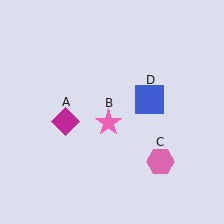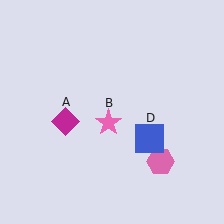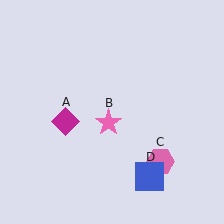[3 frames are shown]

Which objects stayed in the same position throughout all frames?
Magenta diamond (object A) and pink star (object B) and pink hexagon (object C) remained stationary.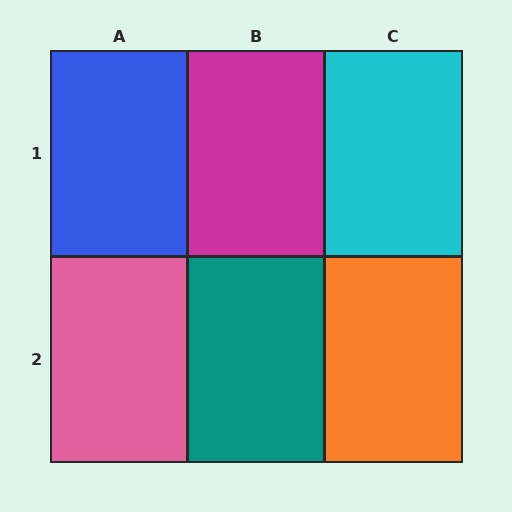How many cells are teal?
1 cell is teal.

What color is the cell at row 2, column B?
Teal.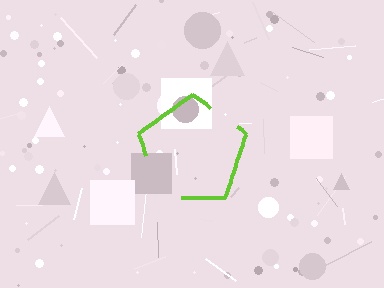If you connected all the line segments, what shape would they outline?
They would outline a pentagon.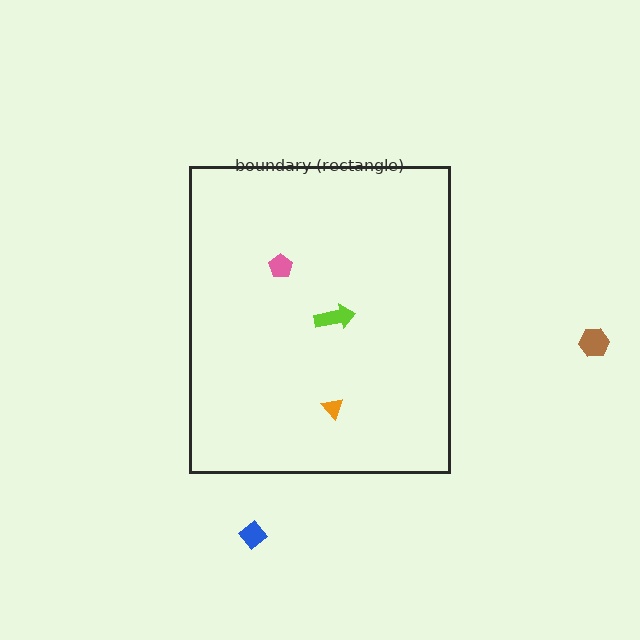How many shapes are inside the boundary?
3 inside, 2 outside.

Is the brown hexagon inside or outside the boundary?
Outside.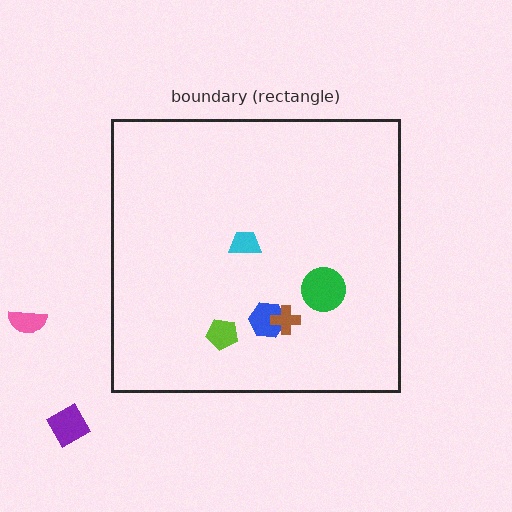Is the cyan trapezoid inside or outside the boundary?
Inside.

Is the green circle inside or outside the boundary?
Inside.